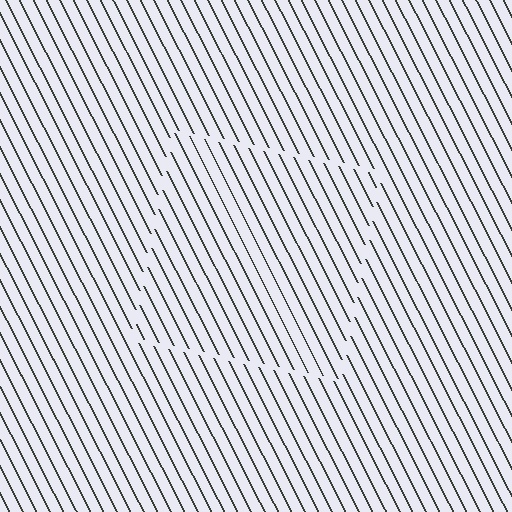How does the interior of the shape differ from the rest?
The interior of the shape contains the same grating, shifted by half a period — the contour is defined by the phase discontinuity where line-ends from the inner and outer gratings abut.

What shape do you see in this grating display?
An illusory square. The interior of the shape contains the same grating, shifted by half a period — the contour is defined by the phase discontinuity where line-ends from the inner and outer gratings abut.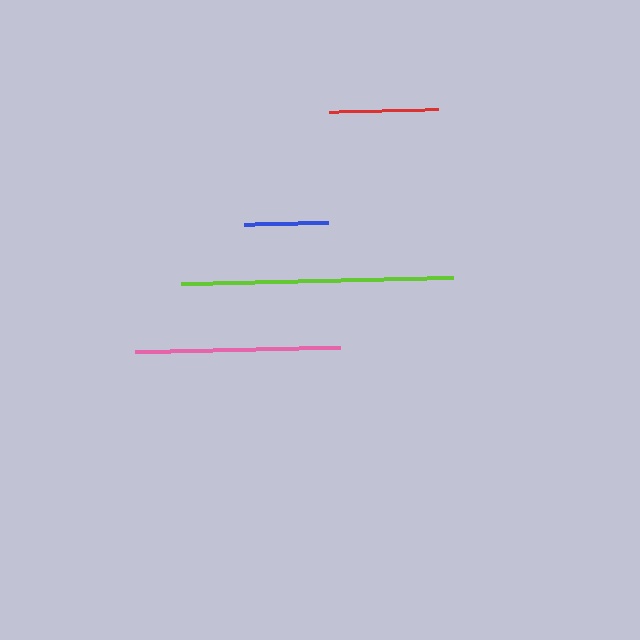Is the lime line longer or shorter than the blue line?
The lime line is longer than the blue line.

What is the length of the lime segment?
The lime segment is approximately 272 pixels long.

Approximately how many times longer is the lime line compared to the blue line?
The lime line is approximately 3.3 times the length of the blue line.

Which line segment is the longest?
The lime line is the longest at approximately 272 pixels.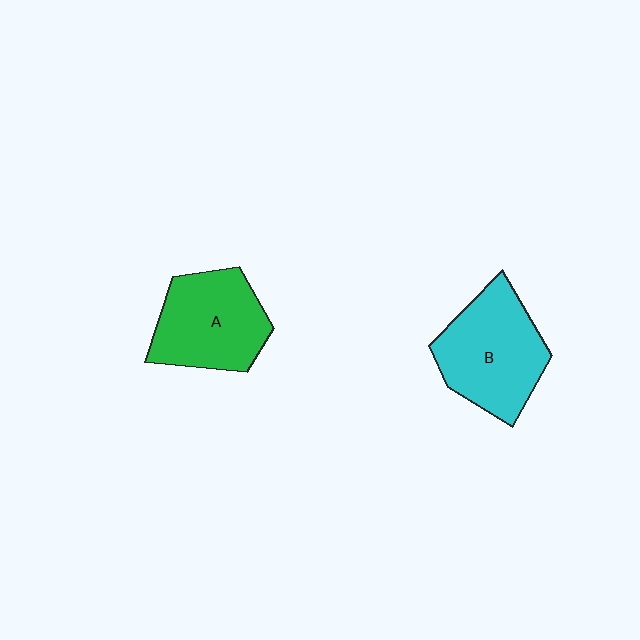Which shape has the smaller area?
Shape A (green).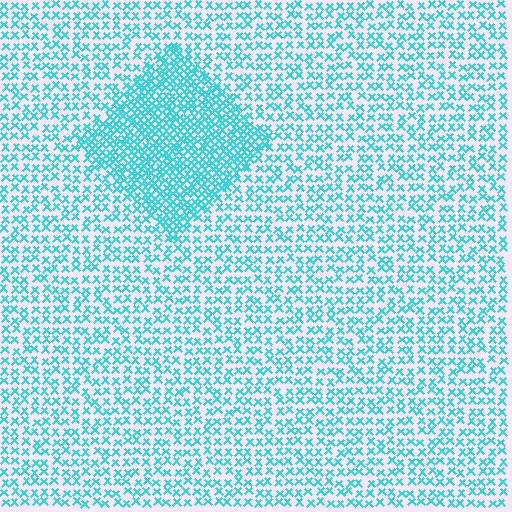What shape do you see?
I see a diamond.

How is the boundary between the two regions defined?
The boundary is defined by a change in element density (approximately 2.1x ratio). All elements are the same color, size, and shape.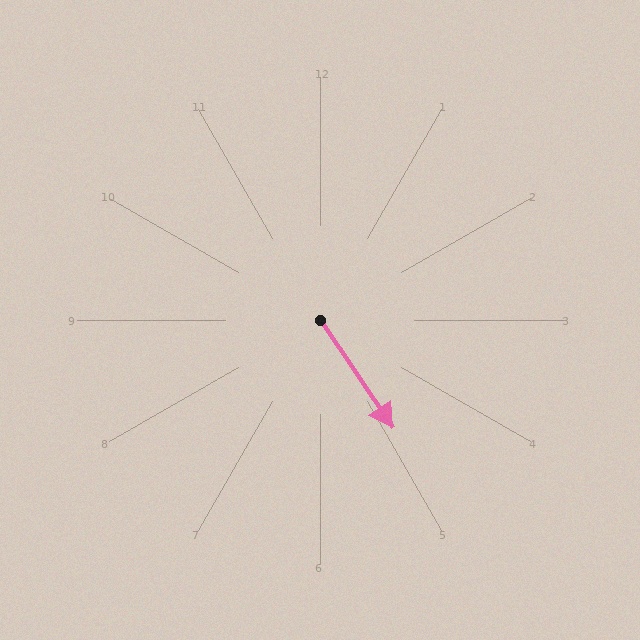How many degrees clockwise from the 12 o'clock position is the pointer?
Approximately 146 degrees.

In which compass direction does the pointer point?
Southeast.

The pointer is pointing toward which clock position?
Roughly 5 o'clock.